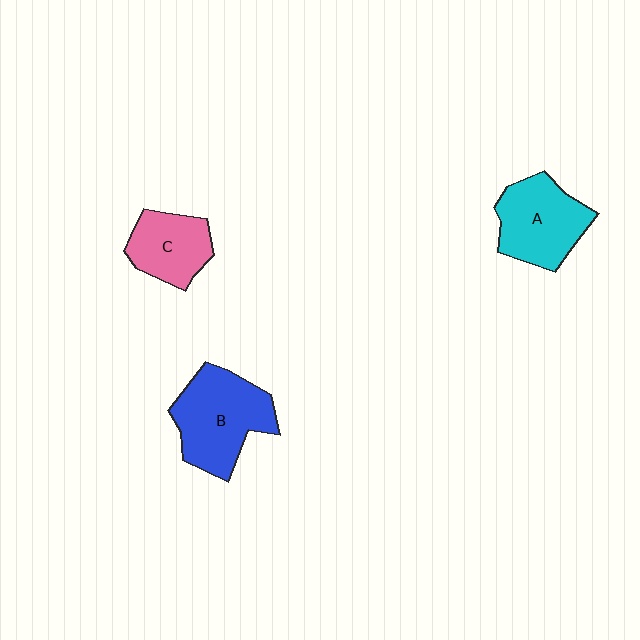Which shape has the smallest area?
Shape C (pink).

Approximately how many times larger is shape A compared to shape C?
Approximately 1.3 times.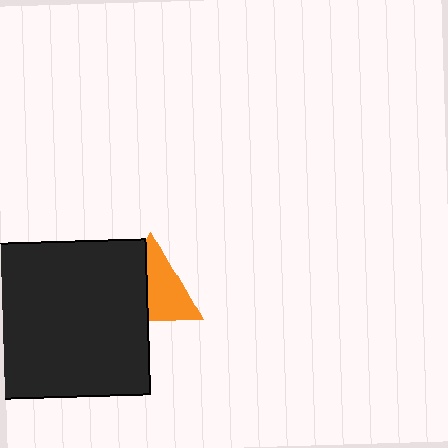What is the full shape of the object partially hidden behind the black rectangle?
The partially hidden object is an orange triangle.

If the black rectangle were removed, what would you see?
You would see the complete orange triangle.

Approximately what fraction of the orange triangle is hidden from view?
Roughly 41% of the orange triangle is hidden behind the black rectangle.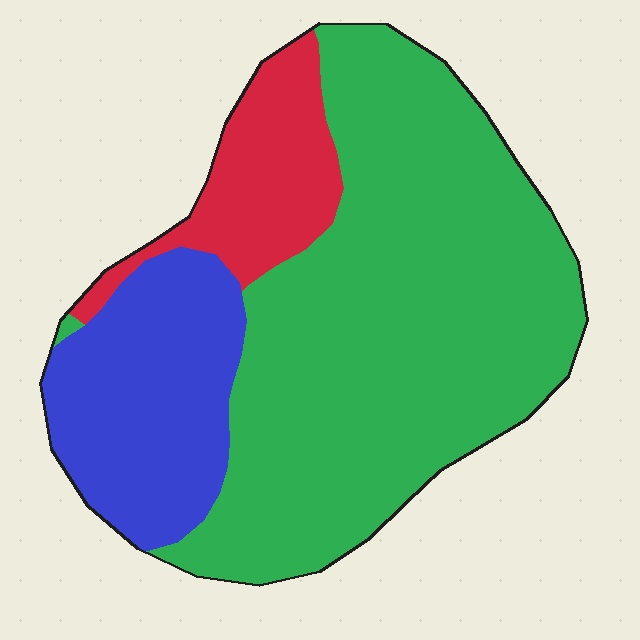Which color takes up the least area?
Red, at roughly 15%.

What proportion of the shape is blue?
Blue takes up between a sixth and a third of the shape.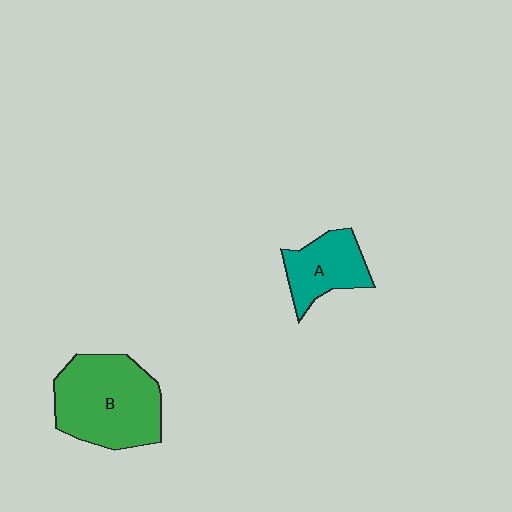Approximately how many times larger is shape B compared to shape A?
Approximately 1.9 times.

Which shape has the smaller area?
Shape A (teal).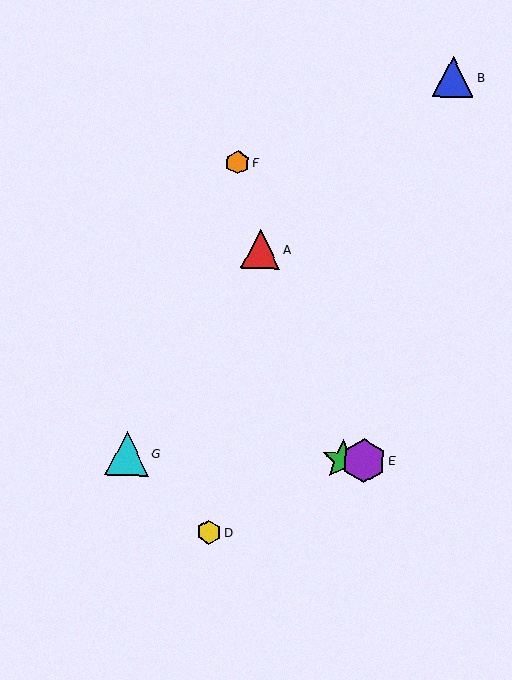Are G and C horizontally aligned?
Yes, both are at y≈453.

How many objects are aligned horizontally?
3 objects (C, E, G) are aligned horizontally.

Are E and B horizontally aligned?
No, E is at y≈461 and B is at y≈77.